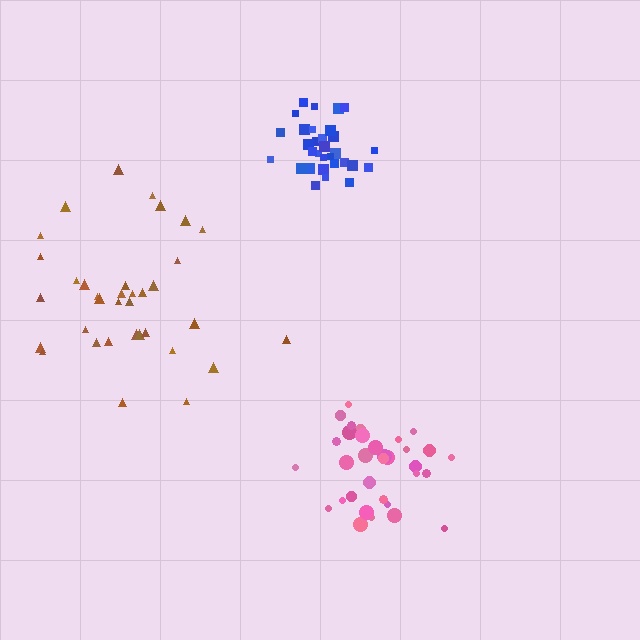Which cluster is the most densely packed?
Blue.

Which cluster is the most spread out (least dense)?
Brown.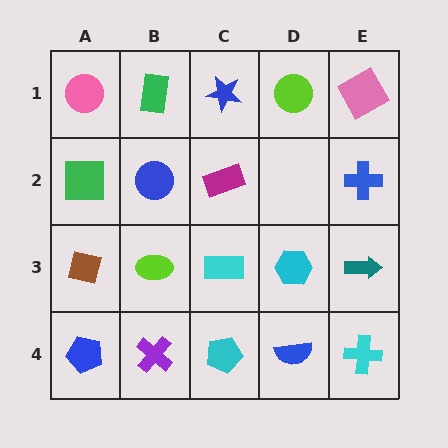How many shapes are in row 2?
4 shapes.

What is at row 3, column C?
A cyan rectangle.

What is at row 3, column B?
A lime ellipse.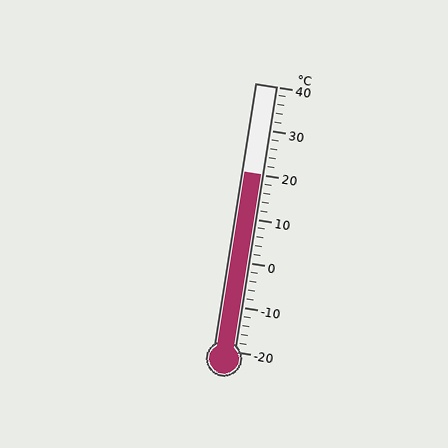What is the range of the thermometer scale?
The thermometer scale ranges from -20°C to 40°C.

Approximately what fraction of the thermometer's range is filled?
The thermometer is filled to approximately 65% of its range.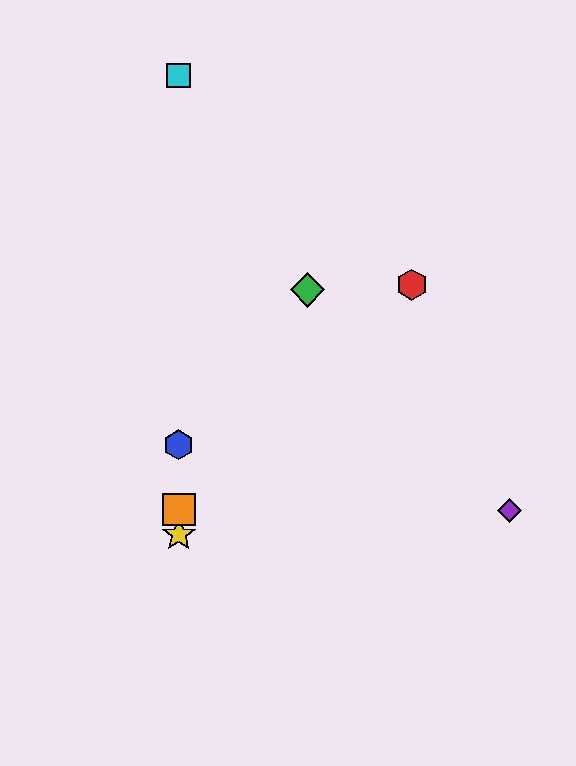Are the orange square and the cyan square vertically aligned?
Yes, both are at x≈179.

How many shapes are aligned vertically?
4 shapes (the blue hexagon, the yellow star, the orange square, the cyan square) are aligned vertically.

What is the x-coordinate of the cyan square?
The cyan square is at x≈179.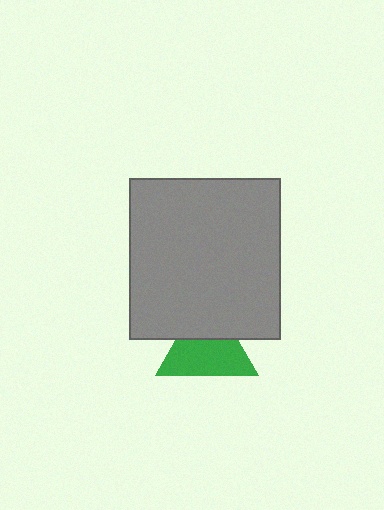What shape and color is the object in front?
The object in front is a gray rectangle.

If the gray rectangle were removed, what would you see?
You would see the complete green triangle.